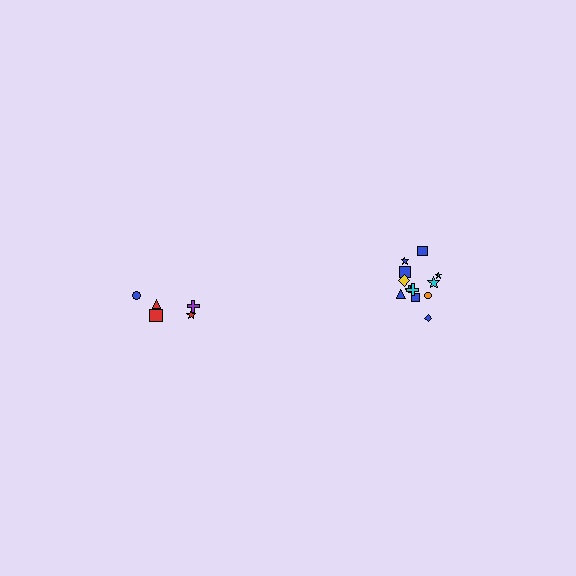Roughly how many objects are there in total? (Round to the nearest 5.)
Roughly 20 objects in total.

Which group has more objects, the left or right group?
The right group.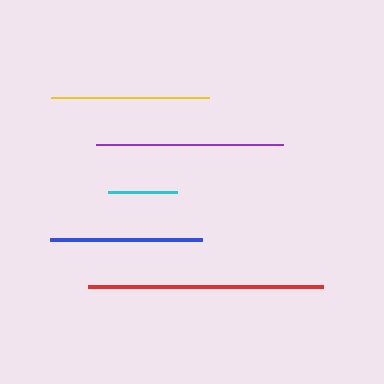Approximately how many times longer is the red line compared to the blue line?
The red line is approximately 1.6 times the length of the blue line.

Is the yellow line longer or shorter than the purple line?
The purple line is longer than the yellow line.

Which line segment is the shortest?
The cyan line is the shortest at approximately 69 pixels.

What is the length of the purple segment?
The purple segment is approximately 187 pixels long.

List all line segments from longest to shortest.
From longest to shortest: red, purple, yellow, blue, cyan.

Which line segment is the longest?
The red line is the longest at approximately 235 pixels.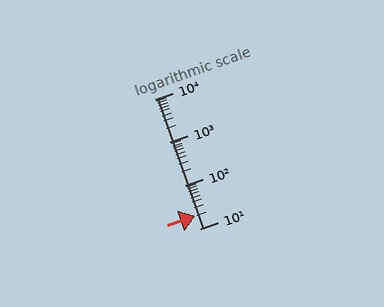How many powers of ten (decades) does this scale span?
The scale spans 3 decades, from 10 to 10000.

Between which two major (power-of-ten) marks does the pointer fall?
The pointer is between 10 and 100.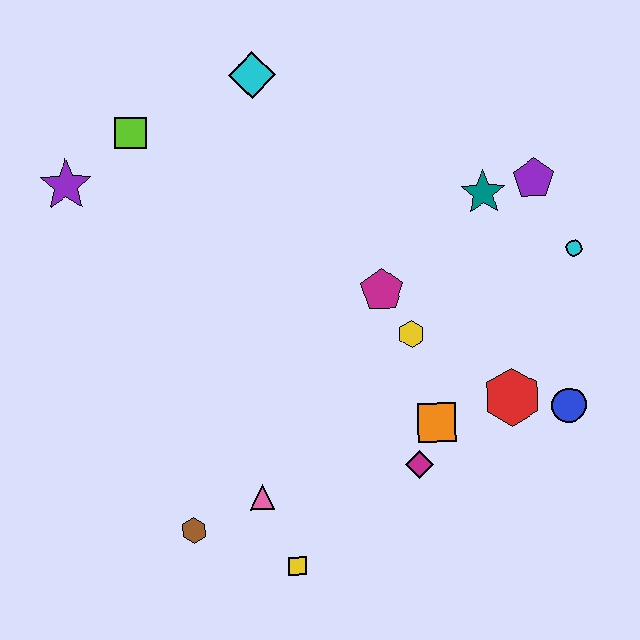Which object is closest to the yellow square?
The pink triangle is closest to the yellow square.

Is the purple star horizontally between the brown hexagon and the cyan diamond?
No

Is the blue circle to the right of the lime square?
Yes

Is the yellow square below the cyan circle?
Yes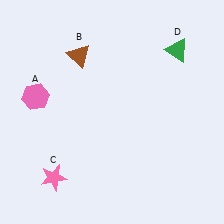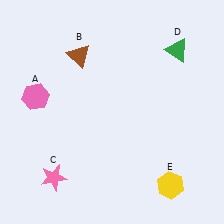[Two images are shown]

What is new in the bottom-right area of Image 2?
A yellow hexagon (E) was added in the bottom-right area of Image 2.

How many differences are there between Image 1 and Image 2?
There is 1 difference between the two images.